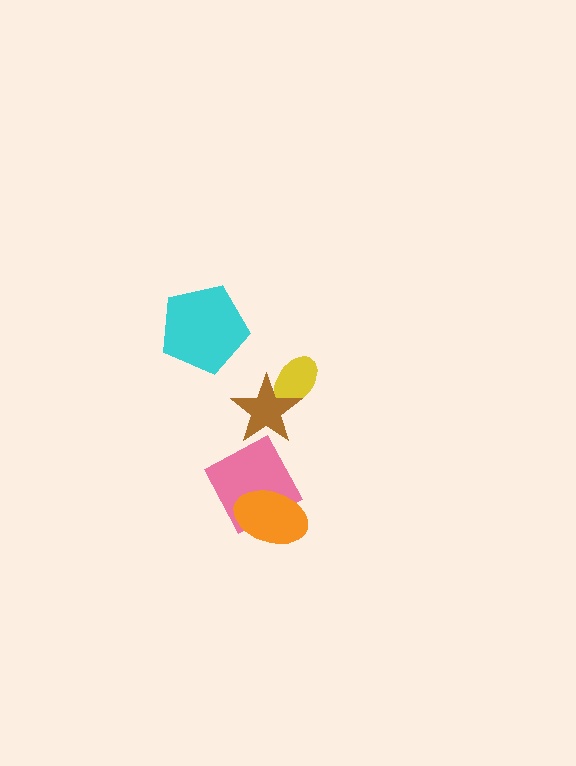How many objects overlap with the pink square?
1 object overlaps with the pink square.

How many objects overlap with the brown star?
1 object overlaps with the brown star.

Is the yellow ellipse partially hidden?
Yes, it is partially covered by another shape.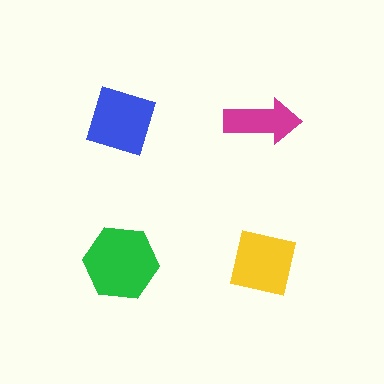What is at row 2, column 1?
A green hexagon.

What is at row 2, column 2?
A yellow square.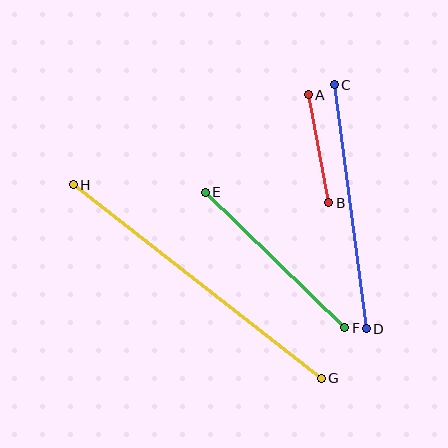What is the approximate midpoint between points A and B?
The midpoint is at approximately (319, 149) pixels.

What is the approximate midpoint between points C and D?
The midpoint is at approximately (350, 207) pixels.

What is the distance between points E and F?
The distance is approximately 194 pixels.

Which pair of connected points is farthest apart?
Points G and H are farthest apart.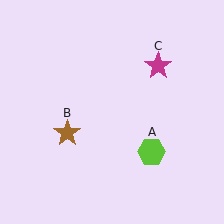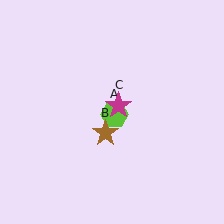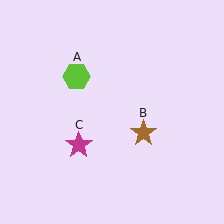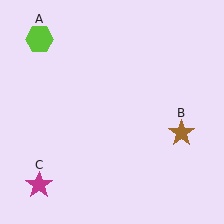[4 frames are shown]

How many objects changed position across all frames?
3 objects changed position: lime hexagon (object A), brown star (object B), magenta star (object C).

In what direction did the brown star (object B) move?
The brown star (object B) moved right.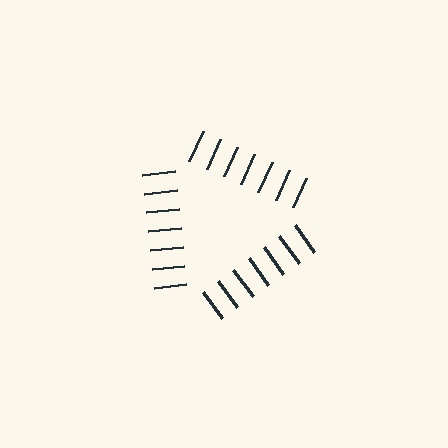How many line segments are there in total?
21 — 7 along each of the 3 edges.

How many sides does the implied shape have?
3 sides — the line-ends trace a triangle.